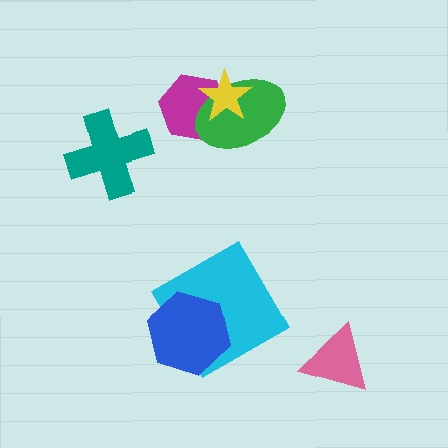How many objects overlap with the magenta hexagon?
2 objects overlap with the magenta hexagon.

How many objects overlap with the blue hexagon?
1 object overlaps with the blue hexagon.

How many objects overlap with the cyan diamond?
1 object overlaps with the cyan diamond.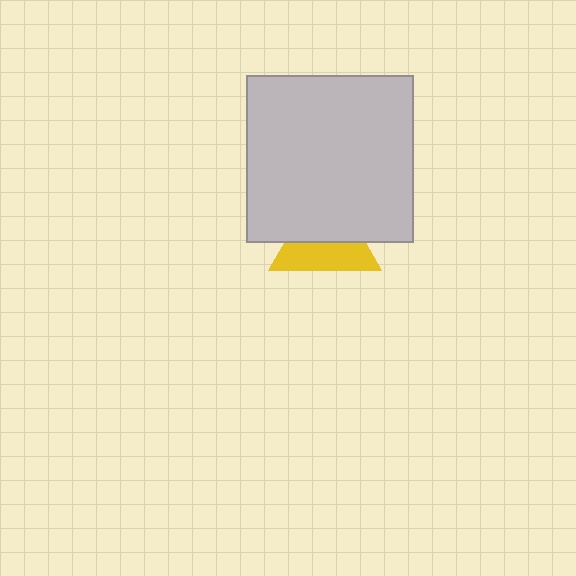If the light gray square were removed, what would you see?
You would see the complete yellow triangle.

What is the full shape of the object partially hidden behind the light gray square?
The partially hidden object is a yellow triangle.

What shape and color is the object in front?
The object in front is a light gray square.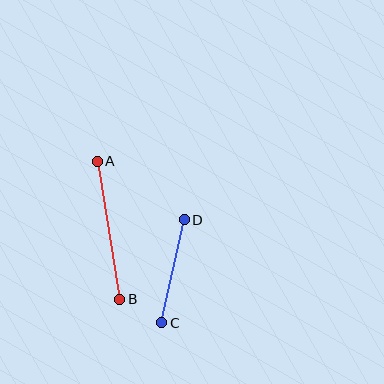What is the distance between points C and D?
The distance is approximately 106 pixels.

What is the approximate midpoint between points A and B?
The midpoint is at approximately (109, 230) pixels.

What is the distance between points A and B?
The distance is approximately 139 pixels.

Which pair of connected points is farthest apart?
Points A and B are farthest apart.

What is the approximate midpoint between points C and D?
The midpoint is at approximately (173, 271) pixels.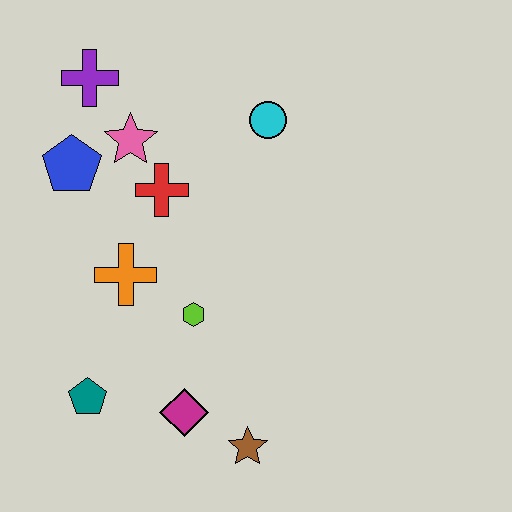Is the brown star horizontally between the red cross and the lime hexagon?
No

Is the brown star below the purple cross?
Yes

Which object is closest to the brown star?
The magenta diamond is closest to the brown star.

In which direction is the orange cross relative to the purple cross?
The orange cross is below the purple cross.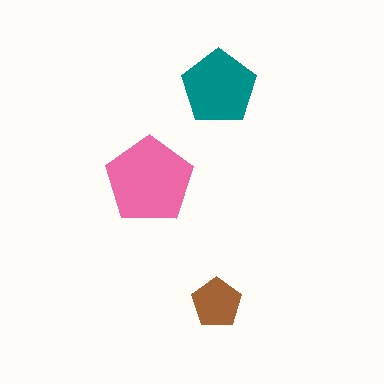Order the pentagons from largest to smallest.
the pink one, the teal one, the brown one.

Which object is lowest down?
The brown pentagon is bottommost.